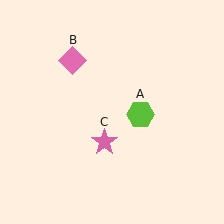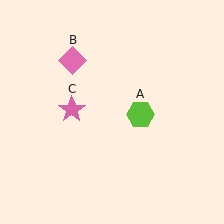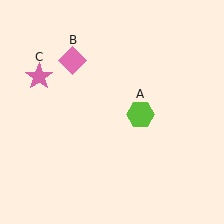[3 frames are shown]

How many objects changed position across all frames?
1 object changed position: pink star (object C).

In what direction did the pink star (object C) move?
The pink star (object C) moved up and to the left.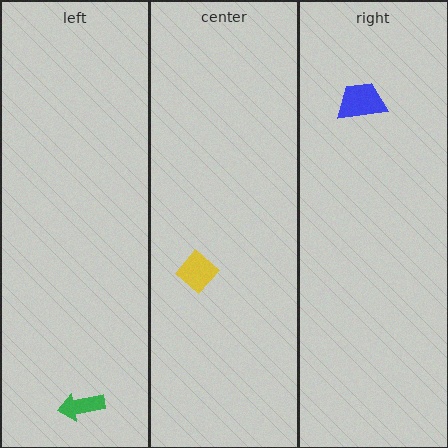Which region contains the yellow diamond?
The center region.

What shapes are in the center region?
The yellow diamond.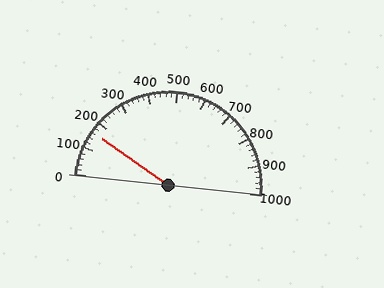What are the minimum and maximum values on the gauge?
The gauge ranges from 0 to 1000.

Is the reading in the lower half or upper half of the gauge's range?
The reading is in the lower half of the range (0 to 1000).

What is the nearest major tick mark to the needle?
The nearest major tick mark is 200.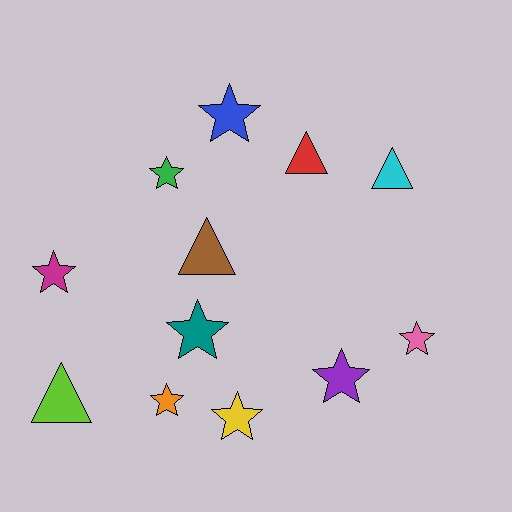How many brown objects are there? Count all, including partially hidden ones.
There is 1 brown object.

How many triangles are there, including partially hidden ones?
There are 4 triangles.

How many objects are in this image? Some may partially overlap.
There are 12 objects.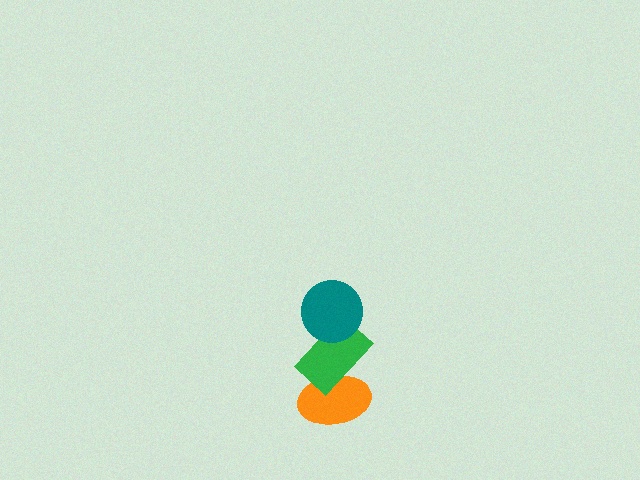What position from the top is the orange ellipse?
The orange ellipse is 3rd from the top.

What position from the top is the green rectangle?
The green rectangle is 2nd from the top.